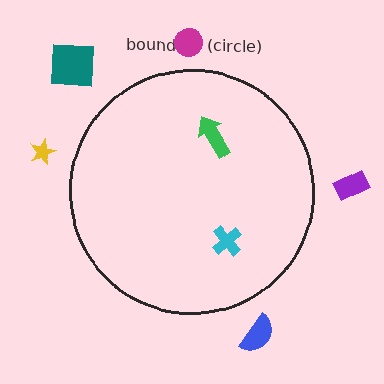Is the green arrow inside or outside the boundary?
Inside.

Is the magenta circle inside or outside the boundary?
Outside.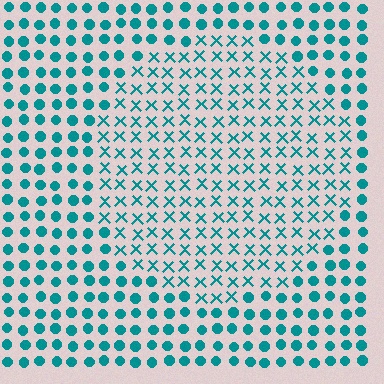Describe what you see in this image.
The image is filled with small teal elements arranged in a uniform grid. A circle-shaped region contains X marks, while the surrounding area contains circles. The boundary is defined purely by the change in element shape.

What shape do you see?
I see a circle.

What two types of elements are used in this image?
The image uses X marks inside the circle region and circles outside it.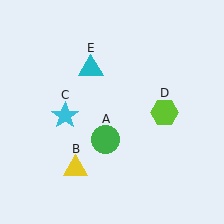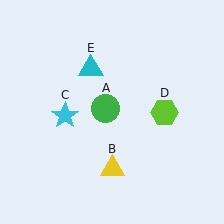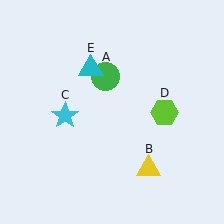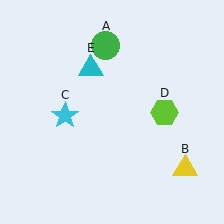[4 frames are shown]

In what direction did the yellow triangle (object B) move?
The yellow triangle (object B) moved right.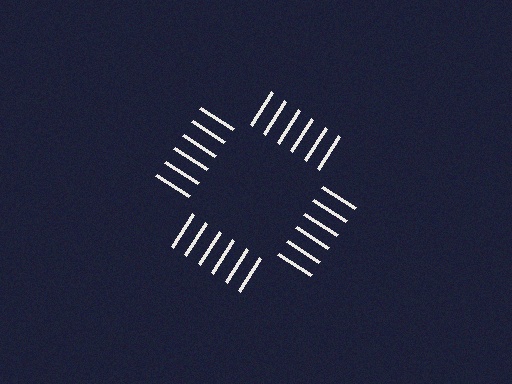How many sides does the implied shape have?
4 sides — the line-ends trace a square.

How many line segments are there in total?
24 — 6 along each of the 4 edges.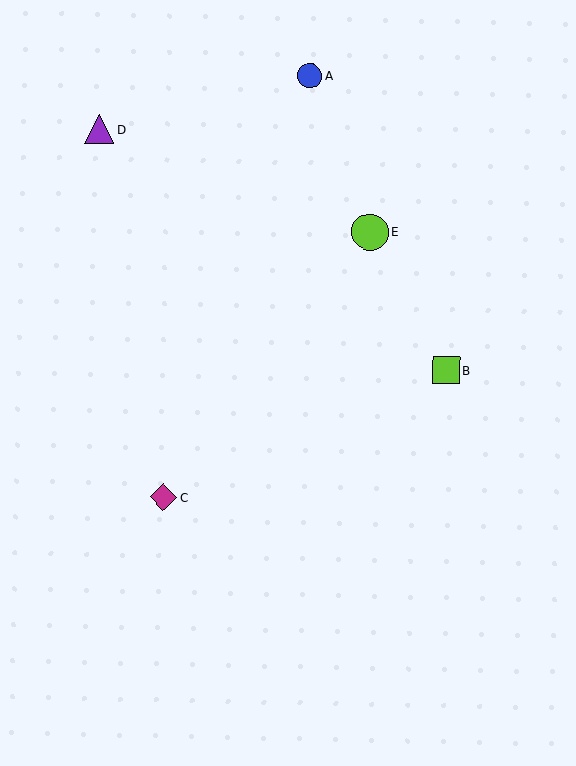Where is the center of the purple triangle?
The center of the purple triangle is at (99, 129).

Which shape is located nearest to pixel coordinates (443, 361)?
The lime square (labeled B) at (446, 370) is nearest to that location.